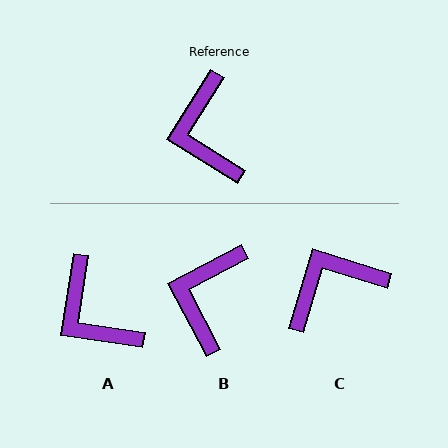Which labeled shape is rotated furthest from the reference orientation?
C, about 75 degrees away.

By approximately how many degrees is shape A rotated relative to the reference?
Approximately 23 degrees counter-clockwise.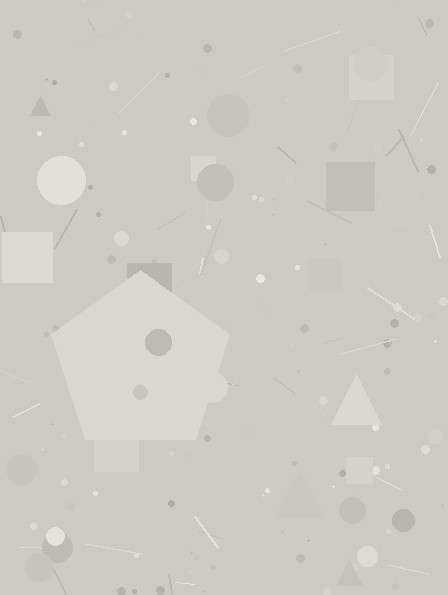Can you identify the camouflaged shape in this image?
The camouflaged shape is a pentagon.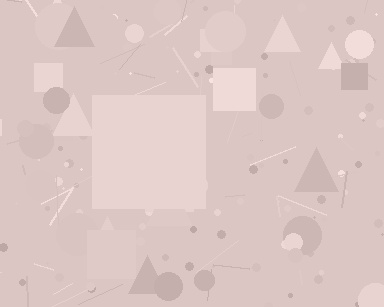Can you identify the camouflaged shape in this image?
The camouflaged shape is a square.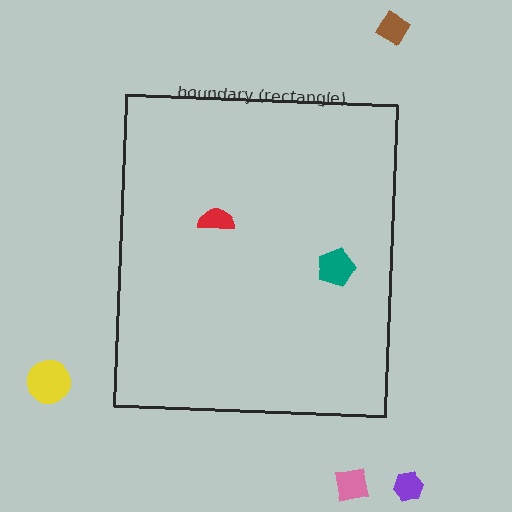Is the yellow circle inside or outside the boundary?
Outside.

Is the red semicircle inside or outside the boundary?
Inside.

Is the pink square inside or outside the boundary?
Outside.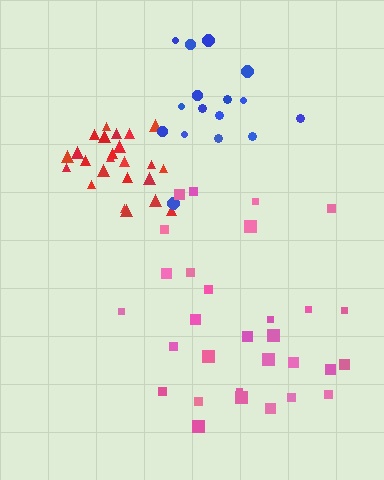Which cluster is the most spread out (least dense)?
Pink.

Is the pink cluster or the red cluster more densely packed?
Red.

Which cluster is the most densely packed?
Red.